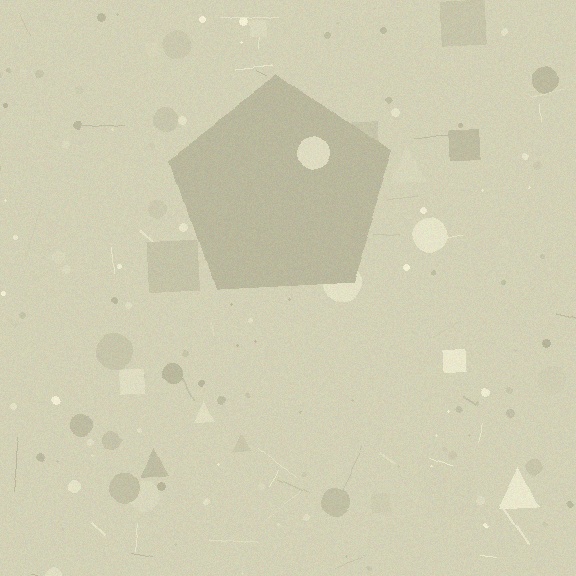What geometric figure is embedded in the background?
A pentagon is embedded in the background.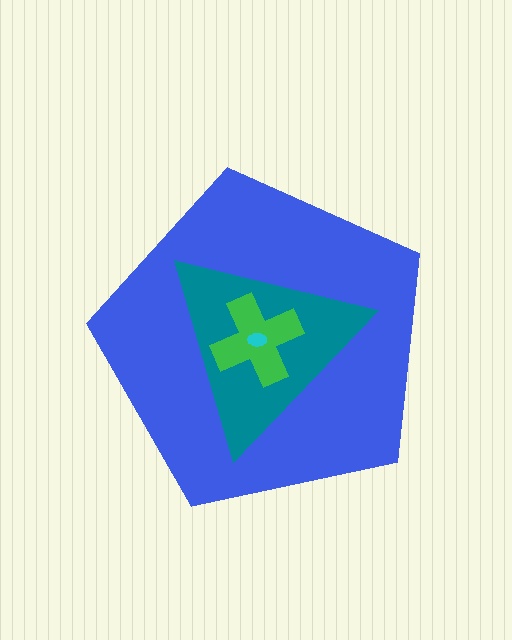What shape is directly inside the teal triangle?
The green cross.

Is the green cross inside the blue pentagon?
Yes.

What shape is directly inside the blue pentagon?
The teal triangle.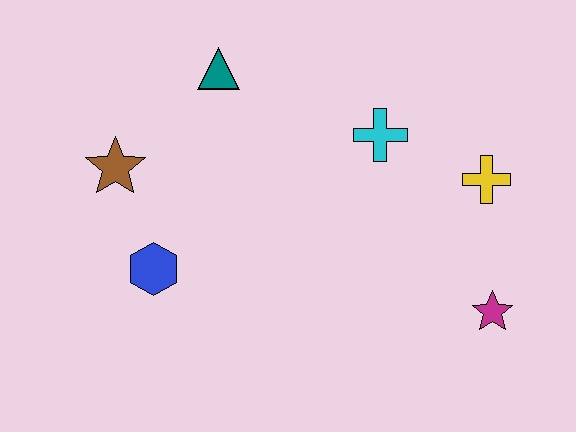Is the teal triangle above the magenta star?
Yes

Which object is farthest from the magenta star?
The brown star is farthest from the magenta star.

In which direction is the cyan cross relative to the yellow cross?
The cyan cross is to the left of the yellow cross.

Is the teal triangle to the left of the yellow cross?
Yes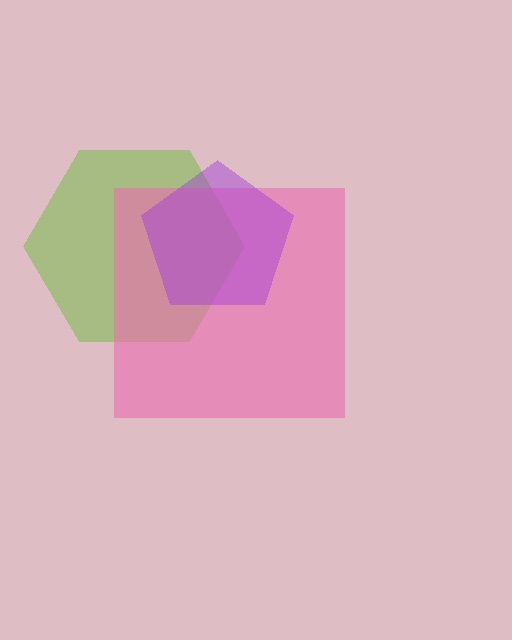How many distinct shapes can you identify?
There are 3 distinct shapes: a lime hexagon, a pink square, a purple pentagon.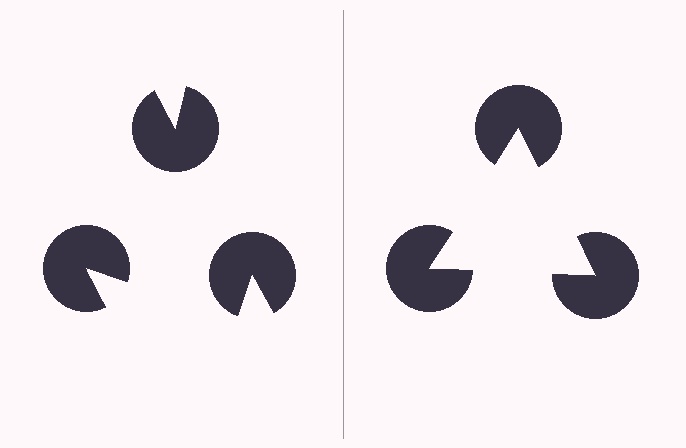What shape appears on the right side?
An illusory triangle.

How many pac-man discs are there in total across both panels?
6 — 3 on each side.